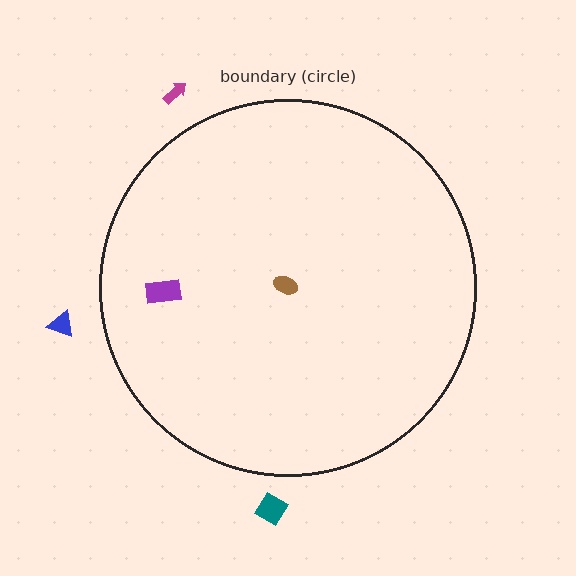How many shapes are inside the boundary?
2 inside, 3 outside.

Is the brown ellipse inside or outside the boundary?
Inside.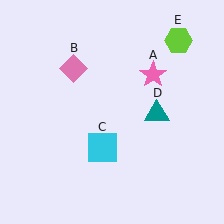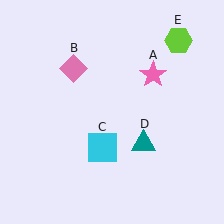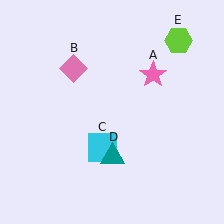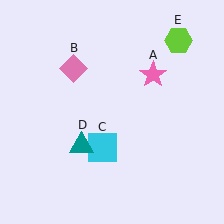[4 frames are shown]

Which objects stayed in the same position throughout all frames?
Pink star (object A) and pink diamond (object B) and cyan square (object C) and lime hexagon (object E) remained stationary.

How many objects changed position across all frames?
1 object changed position: teal triangle (object D).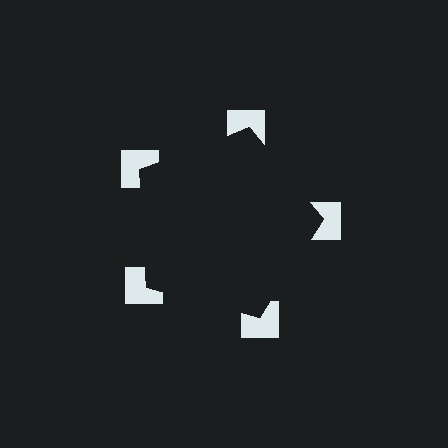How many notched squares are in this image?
There are 5 — one at each vertex of the illusory pentagon.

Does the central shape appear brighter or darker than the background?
It typically appears slightly darker than the background, even though no actual brightness change is drawn.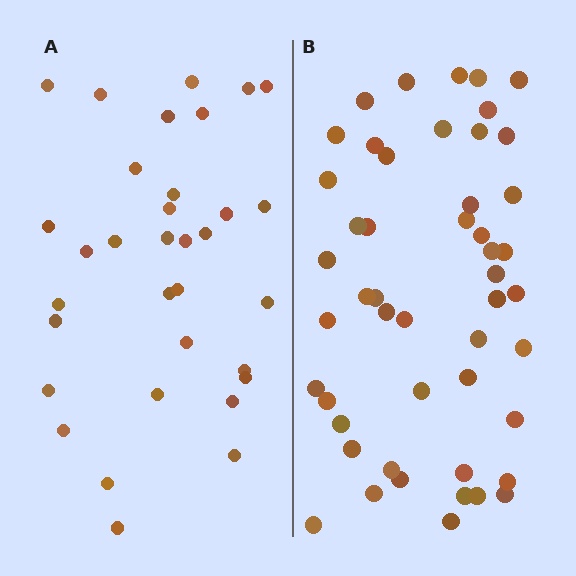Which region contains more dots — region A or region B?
Region B (the right region) has more dots.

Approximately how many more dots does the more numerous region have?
Region B has approximately 15 more dots than region A.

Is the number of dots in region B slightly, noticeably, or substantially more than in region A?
Region B has substantially more. The ratio is roughly 1.5 to 1.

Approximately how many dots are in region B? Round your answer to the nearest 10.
About 50 dots. (The exact count is 49, which rounds to 50.)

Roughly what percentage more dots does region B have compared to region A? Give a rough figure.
About 50% more.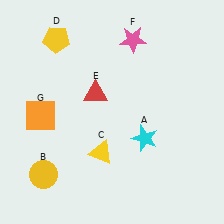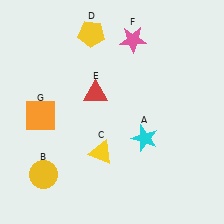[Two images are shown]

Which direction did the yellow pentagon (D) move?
The yellow pentagon (D) moved right.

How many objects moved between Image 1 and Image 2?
1 object moved between the two images.